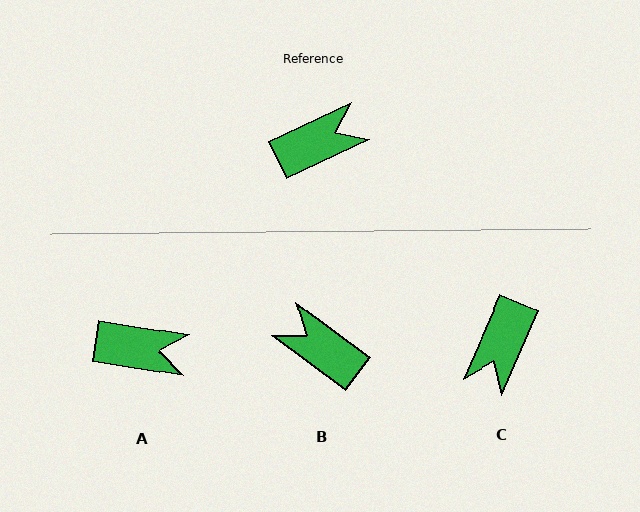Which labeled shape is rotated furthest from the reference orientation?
C, about 139 degrees away.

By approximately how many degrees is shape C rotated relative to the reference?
Approximately 139 degrees clockwise.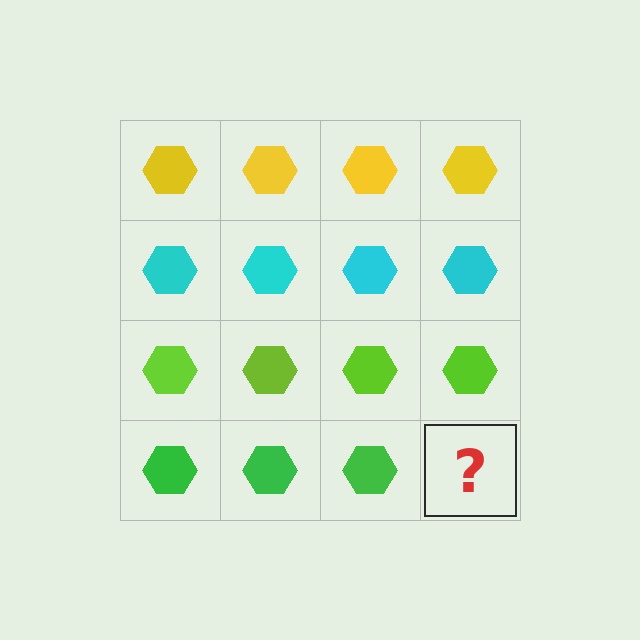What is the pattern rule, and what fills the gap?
The rule is that each row has a consistent color. The gap should be filled with a green hexagon.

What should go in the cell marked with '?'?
The missing cell should contain a green hexagon.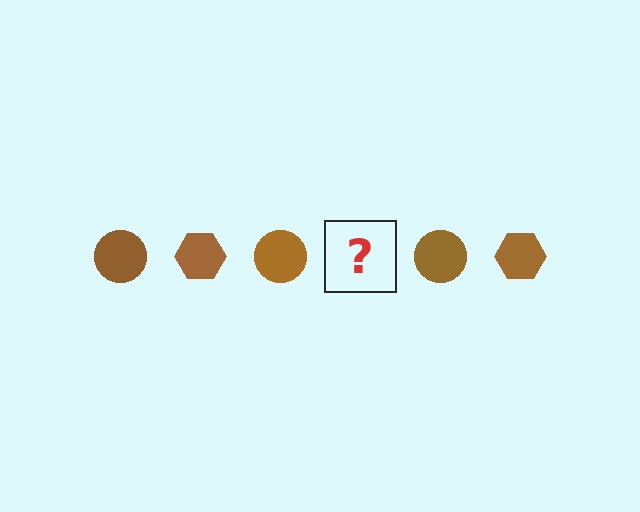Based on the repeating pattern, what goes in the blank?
The blank should be a brown hexagon.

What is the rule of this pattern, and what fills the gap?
The rule is that the pattern cycles through circle, hexagon shapes in brown. The gap should be filled with a brown hexagon.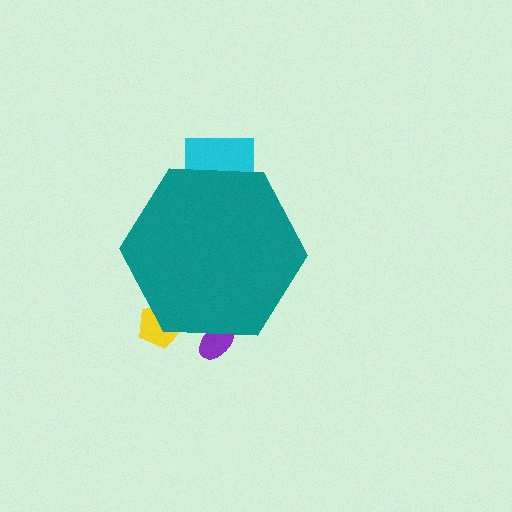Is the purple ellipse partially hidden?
Yes, the purple ellipse is partially hidden behind the teal hexagon.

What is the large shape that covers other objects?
A teal hexagon.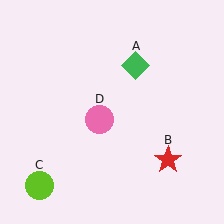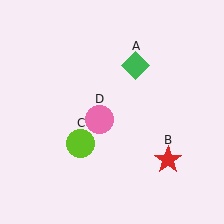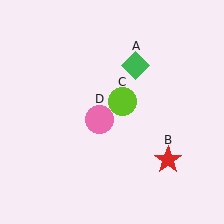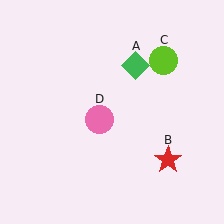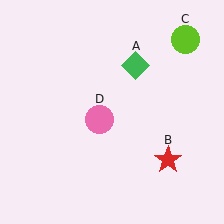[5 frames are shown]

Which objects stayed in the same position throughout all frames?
Green diamond (object A) and red star (object B) and pink circle (object D) remained stationary.